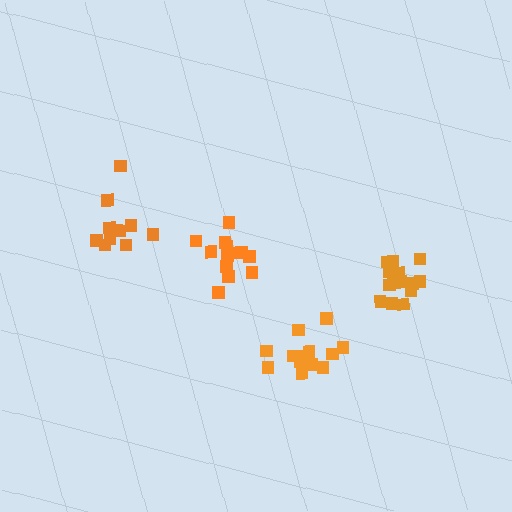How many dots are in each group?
Group 1: 14 dots, Group 2: 13 dots, Group 3: 14 dots, Group 4: 12 dots (53 total).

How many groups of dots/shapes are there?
There are 4 groups.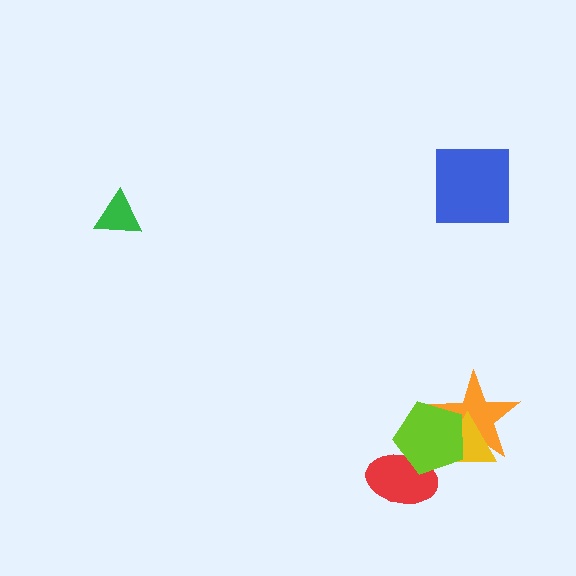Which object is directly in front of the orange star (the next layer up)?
The yellow triangle is directly in front of the orange star.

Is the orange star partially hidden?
Yes, it is partially covered by another shape.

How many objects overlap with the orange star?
2 objects overlap with the orange star.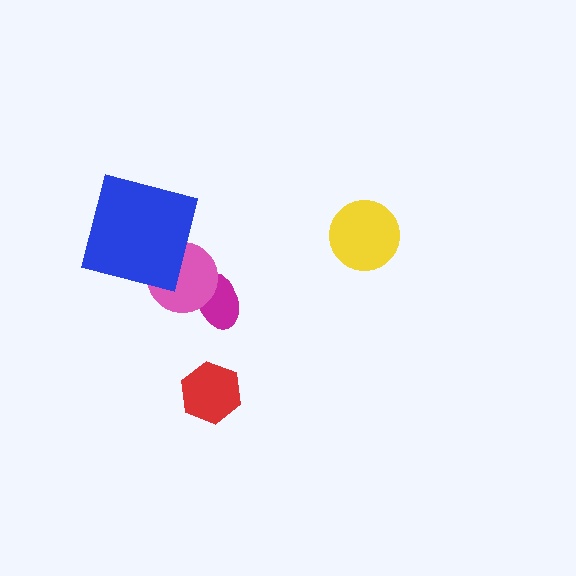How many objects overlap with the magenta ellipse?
1 object overlaps with the magenta ellipse.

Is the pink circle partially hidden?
Yes, it is partially covered by another shape.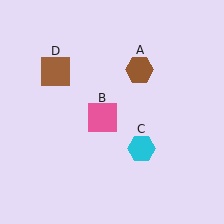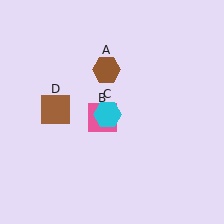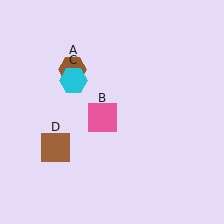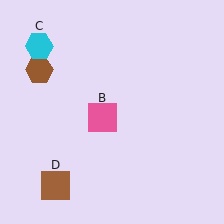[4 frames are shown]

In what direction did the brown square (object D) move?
The brown square (object D) moved down.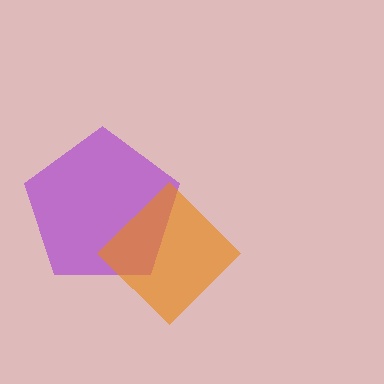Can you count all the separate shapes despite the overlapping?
Yes, there are 2 separate shapes.